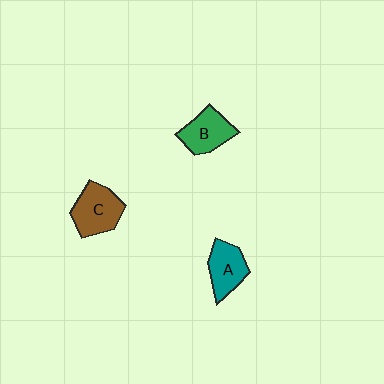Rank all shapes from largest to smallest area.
From largest to smallest: C (brown), B (green), A (teal).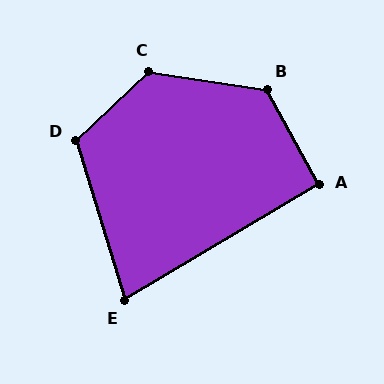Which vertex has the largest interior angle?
C, at approximately 129 degrees.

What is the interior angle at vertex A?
Approximately 92 degrees (approximately right).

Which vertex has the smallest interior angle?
E, at approximately 76 degrees.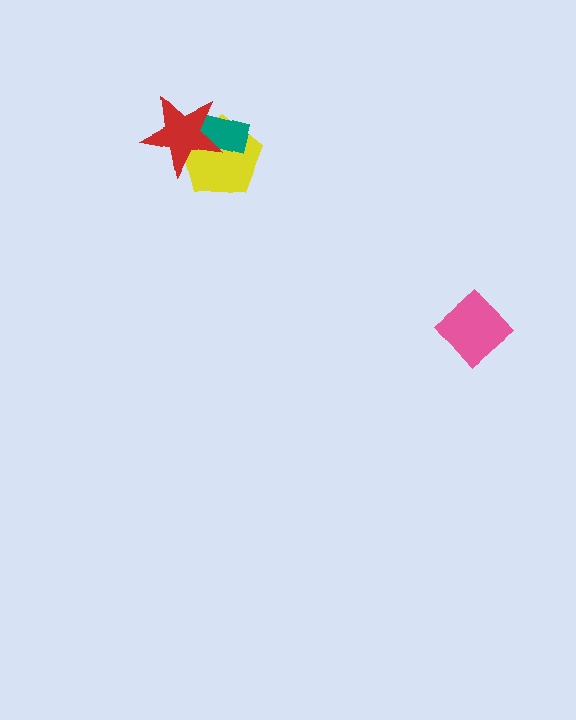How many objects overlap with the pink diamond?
0 objects overlap with the pink diamond.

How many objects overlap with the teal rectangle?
2 objects overlap with the teal rectangle.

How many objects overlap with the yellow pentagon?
2 objects overlap with the yellow pentagon.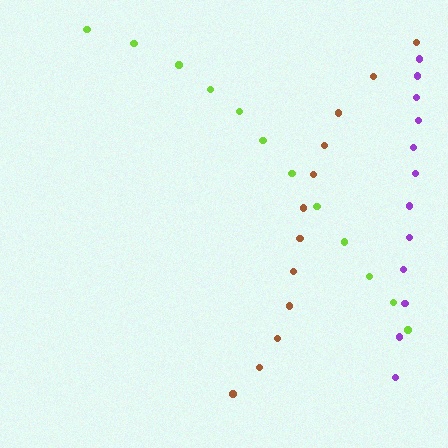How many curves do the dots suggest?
There are 3 distinct paths.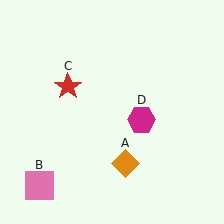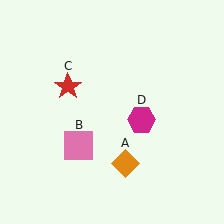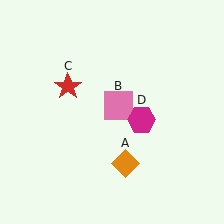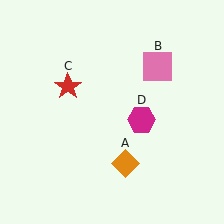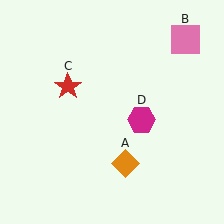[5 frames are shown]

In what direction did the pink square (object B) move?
The pink square (object B) moved up and to the right.